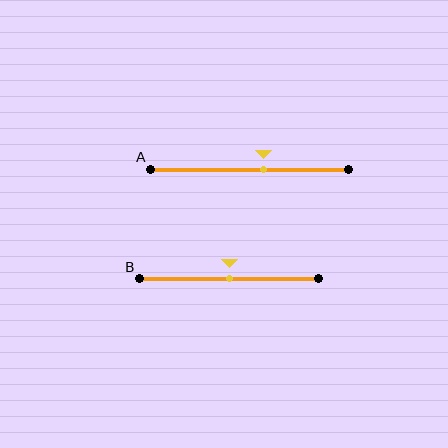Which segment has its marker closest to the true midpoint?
Segment B has its marker closest to the true midpoint.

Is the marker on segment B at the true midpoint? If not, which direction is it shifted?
Yes, the marker on segment B is at the true midpoint.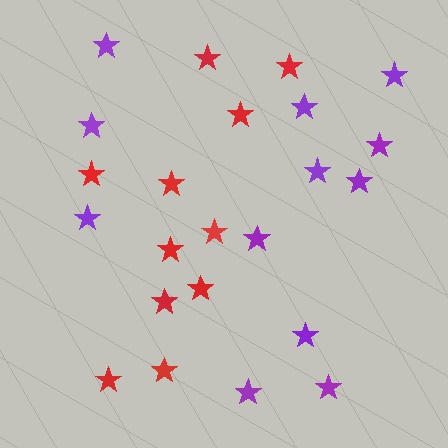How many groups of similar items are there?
There are 2 groups: one group of red stars (11) and one group of purple stars (12).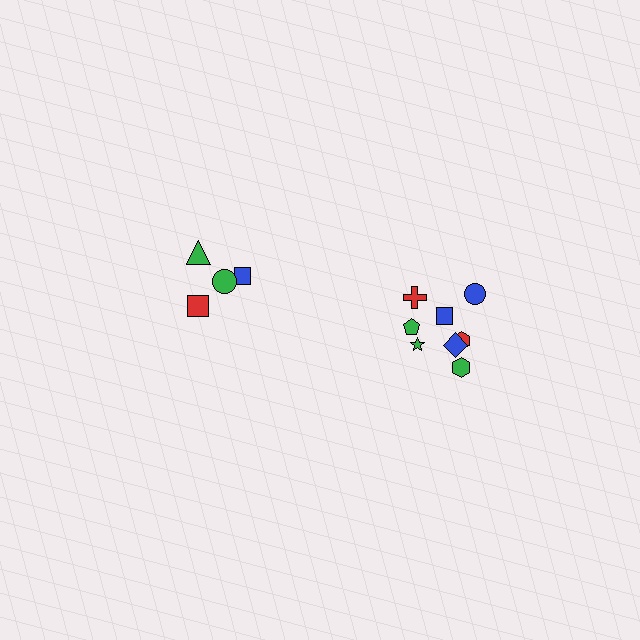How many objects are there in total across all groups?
There are 12 objects.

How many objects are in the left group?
There are 4 objects.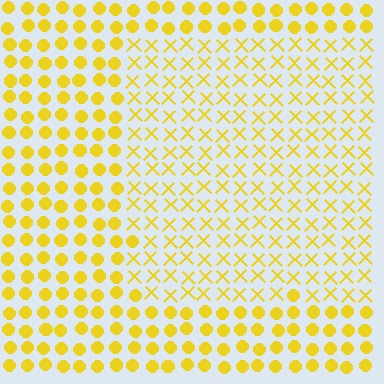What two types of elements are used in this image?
The image uses X marks inside the rectangle region and circles outside it.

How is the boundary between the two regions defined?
The boundary is defined by a change in element shape: X marks inside vs. circles outside. All elements share the same color and spacing.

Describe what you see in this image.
The image is filled with small yellow elements arranged in a uniform grid. A rectangle-shaped region contains X marks, while the surrounding area contains circles. The boundary is defined purely by the change in element shape.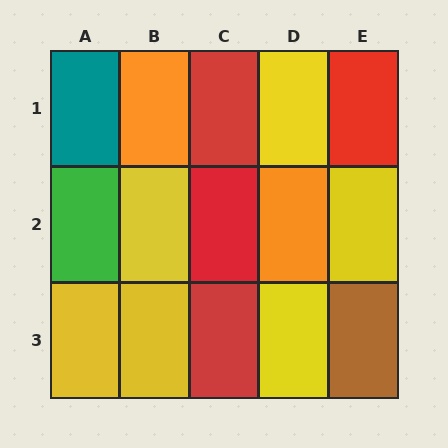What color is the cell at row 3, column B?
Yellow.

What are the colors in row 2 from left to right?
Green, yellow, red, orange, yellow.